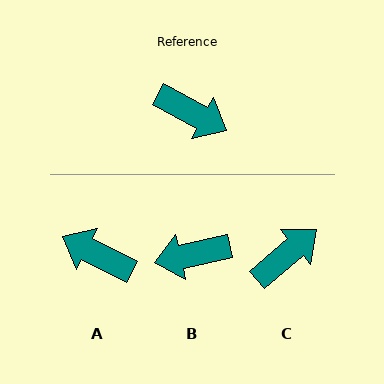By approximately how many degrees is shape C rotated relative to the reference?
Approximately 69 degrees counter-clockwise.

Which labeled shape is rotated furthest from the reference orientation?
A, about 179 degrees away.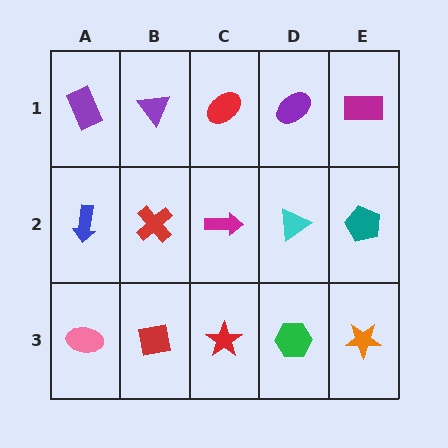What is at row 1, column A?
A purple rectangle.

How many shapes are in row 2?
5 shapes.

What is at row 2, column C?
A magenta arrow.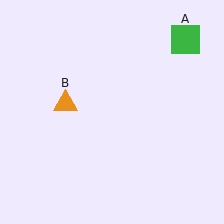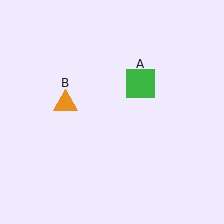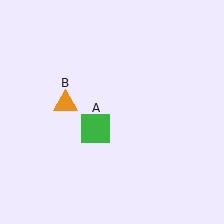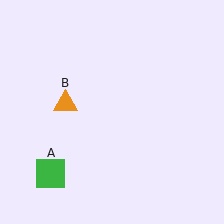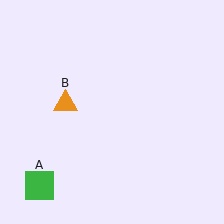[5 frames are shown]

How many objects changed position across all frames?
1 object changed position: green square (object A).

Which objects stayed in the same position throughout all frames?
Orange triangle (object B) remained stationary.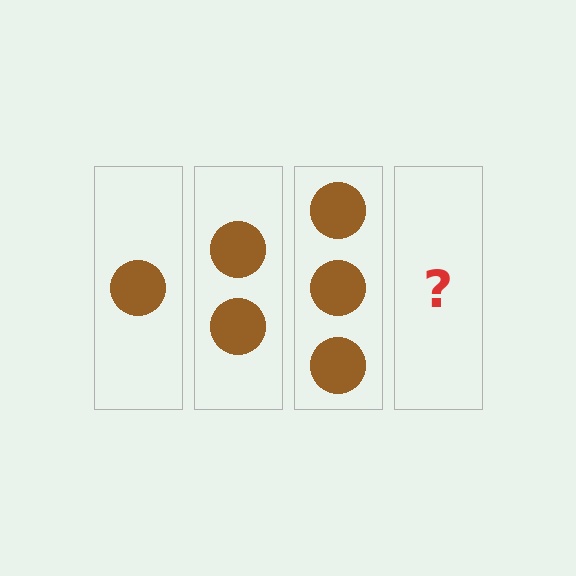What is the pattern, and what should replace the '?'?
The pattern is that each step adds one more circle. The '?' should be 4 circles.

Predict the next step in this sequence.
The next step is 4 circles.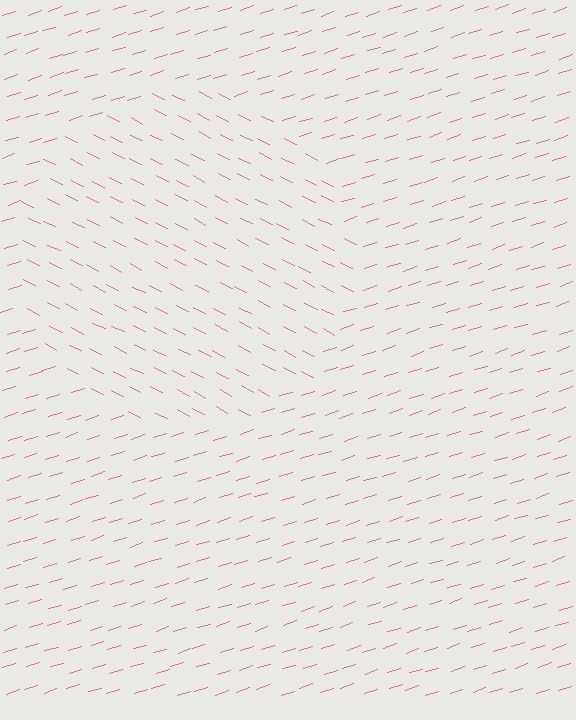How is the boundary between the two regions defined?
The boundary is defined purely by a change in line orientation (approximately 45 degrees difference). All lines are the same color and thickness.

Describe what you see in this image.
The image is filled with small pink line segments. A circle region in the image has lines oriented differently from the surrounding lines, creating a visible texture boundary.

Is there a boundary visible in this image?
Yes, there is a texture boundary formed by a change in line orientation.